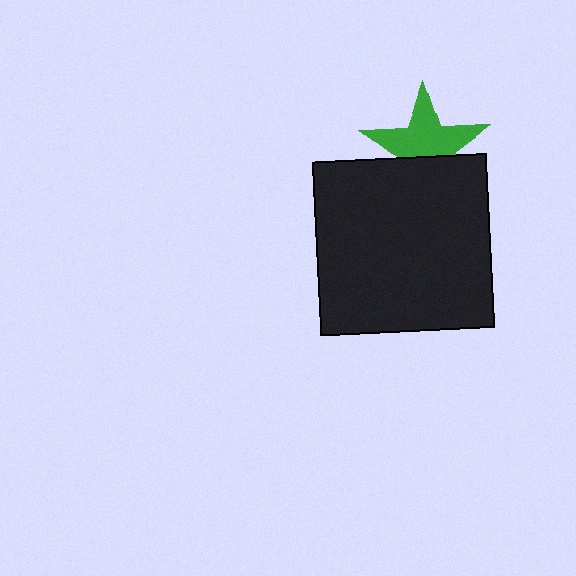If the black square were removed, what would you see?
You would see the complete green star.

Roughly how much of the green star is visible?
About half of it is visible (roughly 63%).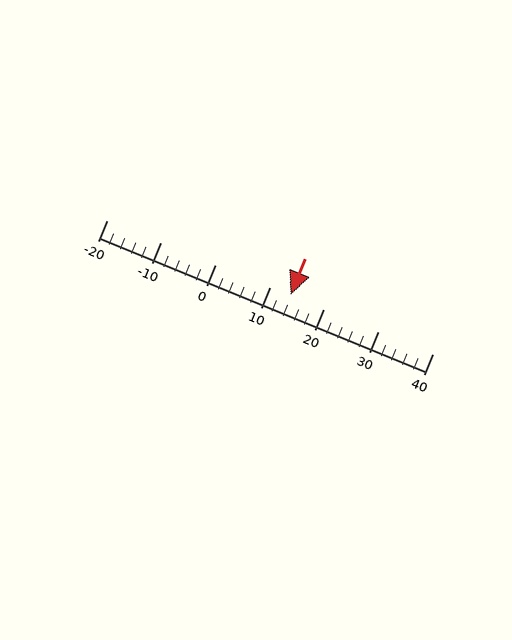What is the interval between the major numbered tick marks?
The major tick marks are spaced 10 units apart.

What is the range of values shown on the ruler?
The ruler shows values from -20 to 40.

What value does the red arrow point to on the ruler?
The red arrow points to approximately 14.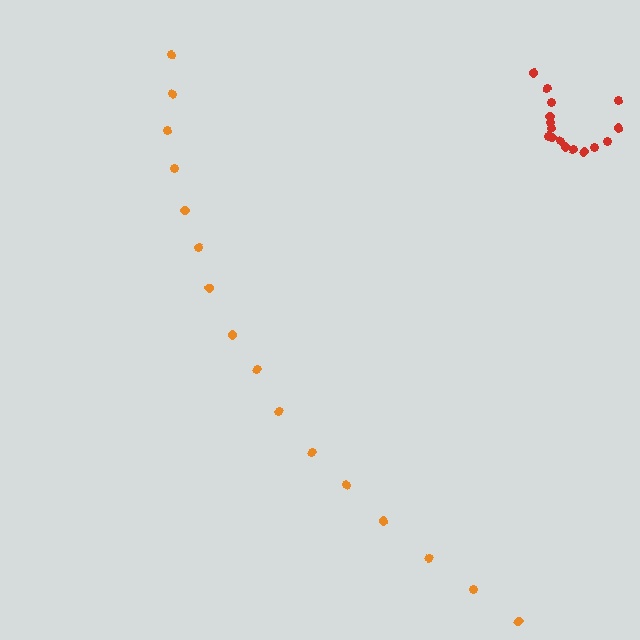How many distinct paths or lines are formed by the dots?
There are 2 distinct paths.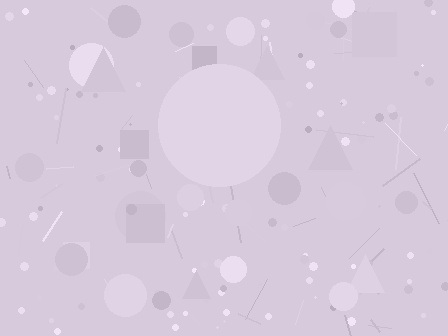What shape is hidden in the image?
A circle is hidden in the image.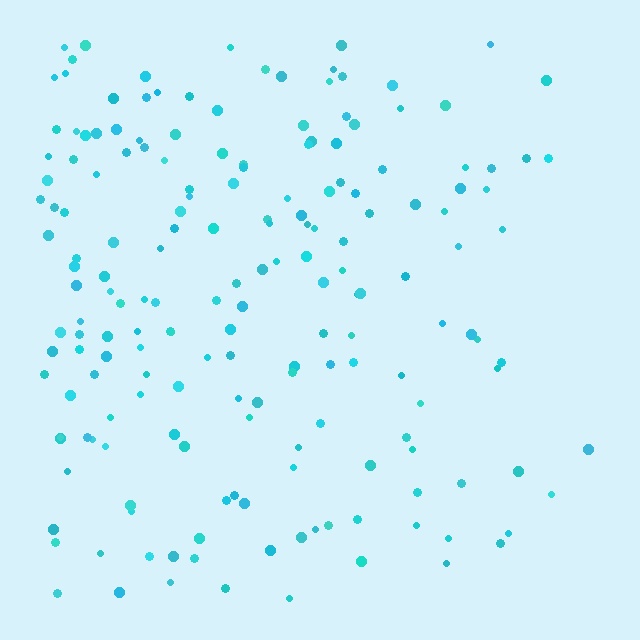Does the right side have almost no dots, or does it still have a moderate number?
Still a moderate number, just noticeably fewer than the left.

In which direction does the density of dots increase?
From right to left, with the left side densest.